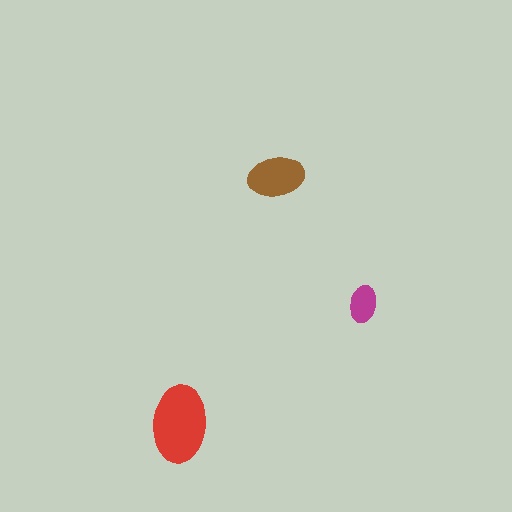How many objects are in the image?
There are 3 objects in the image.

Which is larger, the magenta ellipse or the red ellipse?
The red one.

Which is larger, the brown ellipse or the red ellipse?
The red one.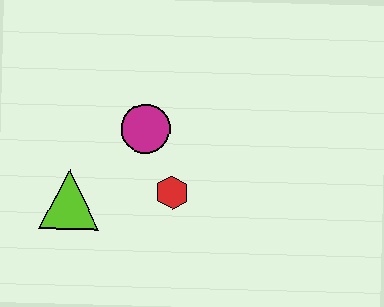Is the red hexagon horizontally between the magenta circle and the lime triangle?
No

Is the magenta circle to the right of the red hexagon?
No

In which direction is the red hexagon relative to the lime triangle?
The red hexagon is to the right of the lime triangle.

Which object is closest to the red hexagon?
The magenta circle is closest to the red hexagon.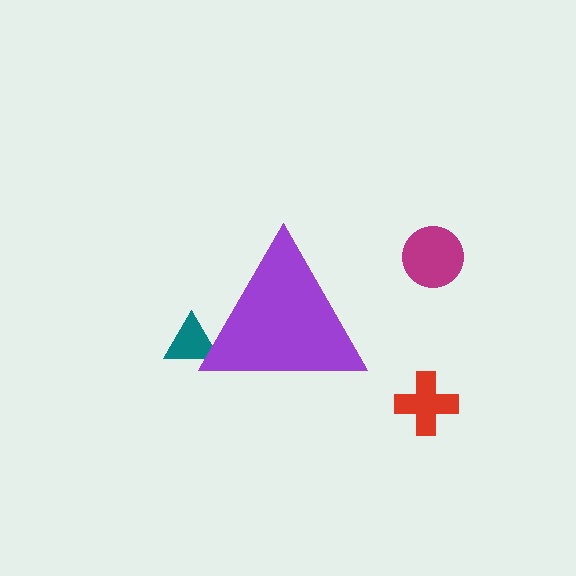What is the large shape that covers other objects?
A purple triangle.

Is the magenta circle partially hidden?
No, the magenta circle is fully visible.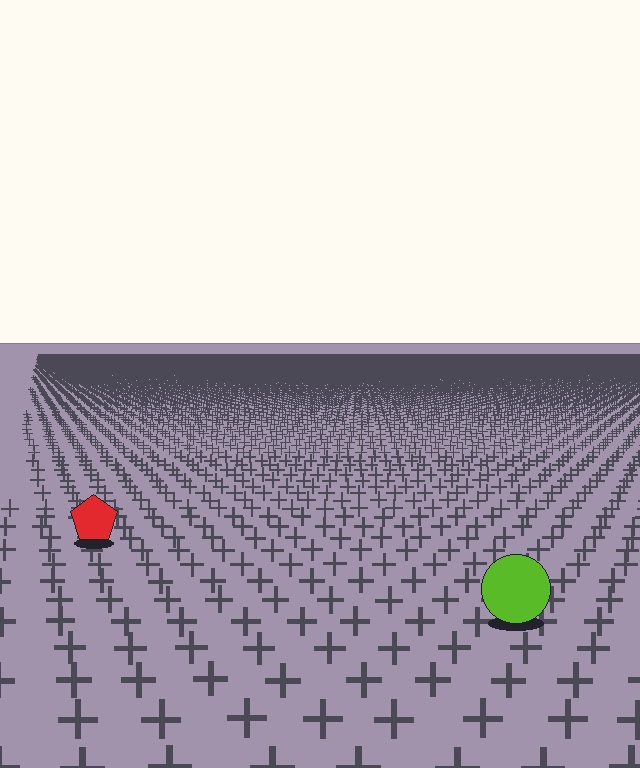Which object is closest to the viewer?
The lime circle is closest. The texture marks near it are larger and more spread out.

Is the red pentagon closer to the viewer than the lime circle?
No. The lime circle is closer — you can tell from the texture gradient: the ground texture is coarser near it.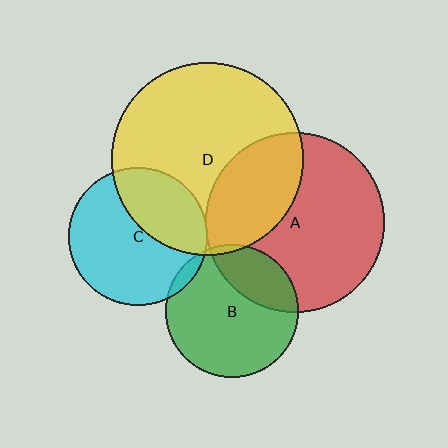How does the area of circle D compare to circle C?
Approximately 1.9 times.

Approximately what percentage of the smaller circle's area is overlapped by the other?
Approximately 35%.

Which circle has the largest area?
Circle D (yellow).